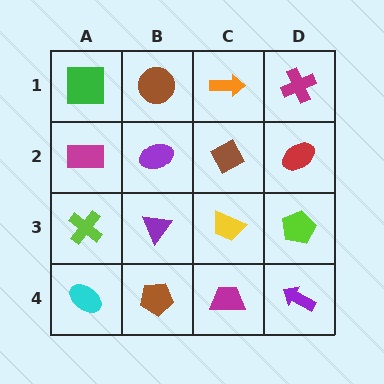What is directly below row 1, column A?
A magenta rectangle.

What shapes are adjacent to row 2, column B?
A brown circle (row 1, column B), a purple triangle (row 3, column B), a magenta rectangle (row 2, column A), a brown diamond (row 2, column C).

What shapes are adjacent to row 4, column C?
A yellow trapezoid (row 3, column C), a brown pentagon (row 4, column B), a purple arrow (row 4, column D).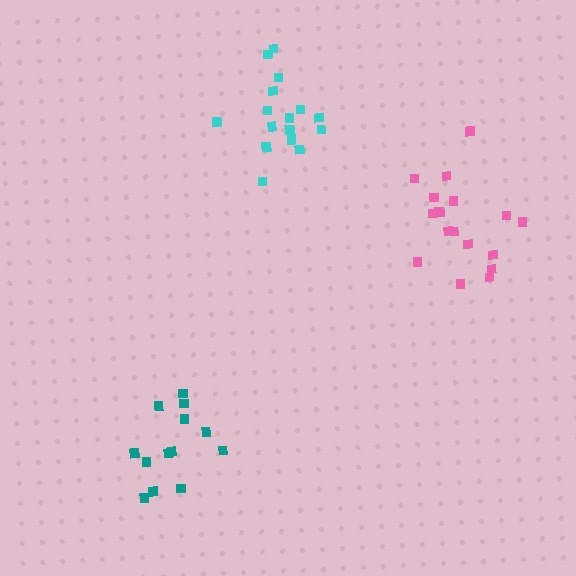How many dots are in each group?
Group 1: 14 dots, Group 2: 16 dots, Group 3: 17 dots (47 total).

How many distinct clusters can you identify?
There are 3 distinct clusters.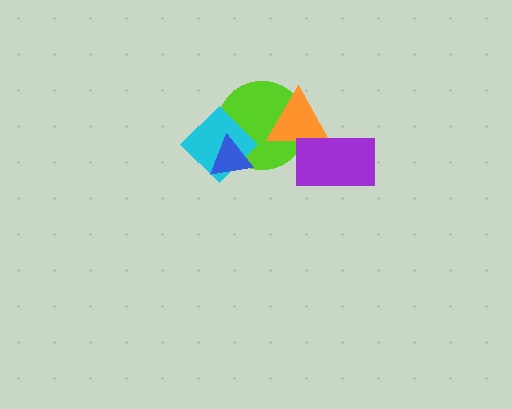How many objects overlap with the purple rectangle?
1 object overlaps with the purple rectangle.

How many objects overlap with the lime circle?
3 objects overlap with the lime circle.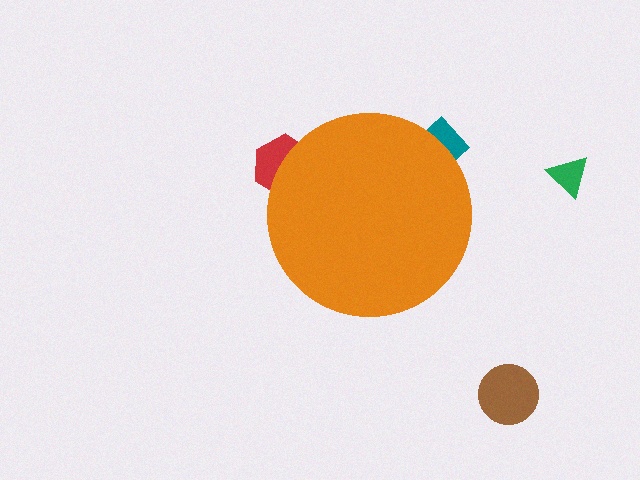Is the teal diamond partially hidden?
Yes, the teal diamond is partially hidden behind the orange circle.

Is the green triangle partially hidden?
No, the green triangle is fully visible.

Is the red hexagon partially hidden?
Yes, the red hexagon is partially hidden behind the orange circle.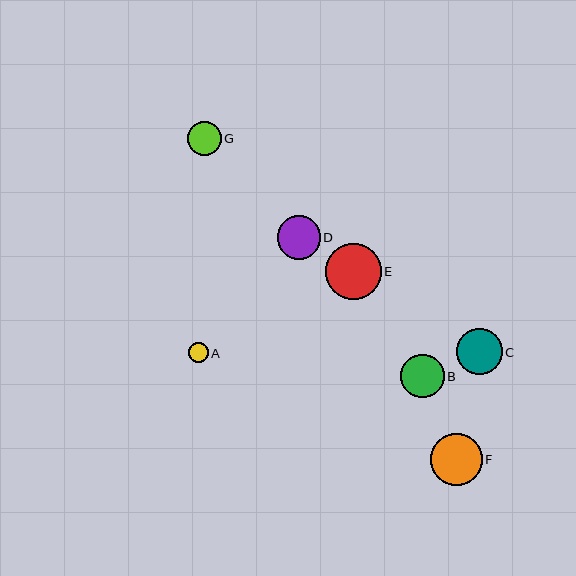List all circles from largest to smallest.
From largest to smallest: E, F, C, B, D, G, A.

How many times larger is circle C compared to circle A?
Circle C is approximately 2.3 times the size of circle A.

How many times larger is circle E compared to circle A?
Circle E is approximately 2.7 times the size of circle A.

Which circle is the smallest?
Circle A is the smallest with a size of approximately 20 pixels.